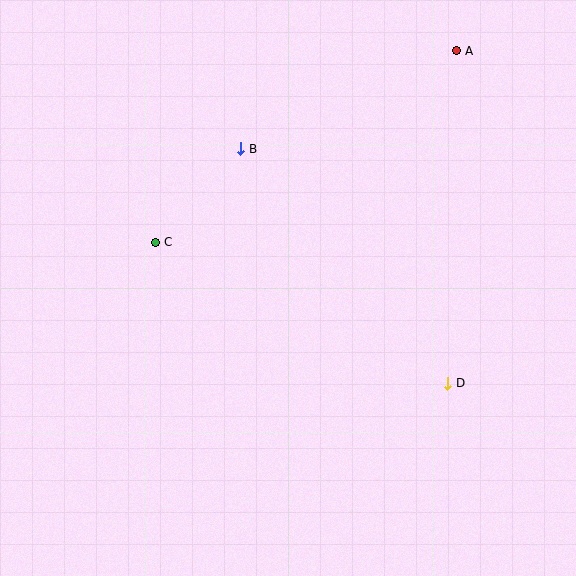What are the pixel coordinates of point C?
Point C is at (156, 243).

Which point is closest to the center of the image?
Point C at (156, 243) is closest to the center.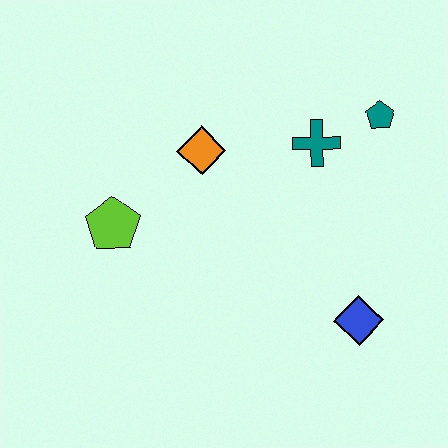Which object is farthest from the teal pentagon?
The lime pentagon is farthest from the teal pentagon.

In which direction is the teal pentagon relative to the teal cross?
The teal pentagon is to the right of the teal cross.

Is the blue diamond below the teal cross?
Yes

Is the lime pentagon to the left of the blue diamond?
Yes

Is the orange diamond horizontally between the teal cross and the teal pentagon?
No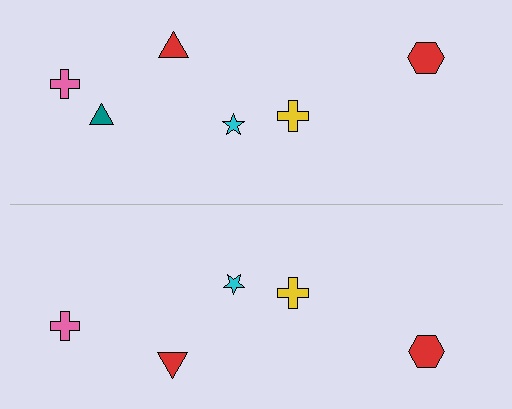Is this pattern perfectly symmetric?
No, the pattern is not perfectly symmetric. A teal triangle is missing from the bottom side.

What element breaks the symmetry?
A teal triangle is missing from the bottom side.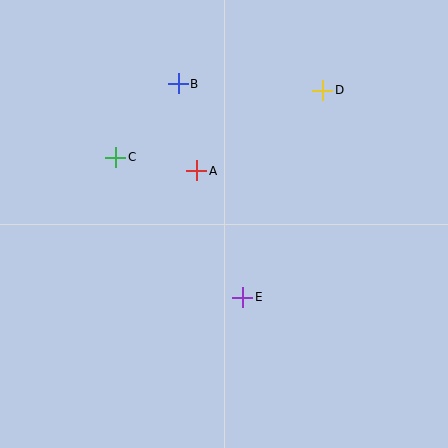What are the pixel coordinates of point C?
Point C is at (116, 157).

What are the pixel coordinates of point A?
Point A is at (197, 171).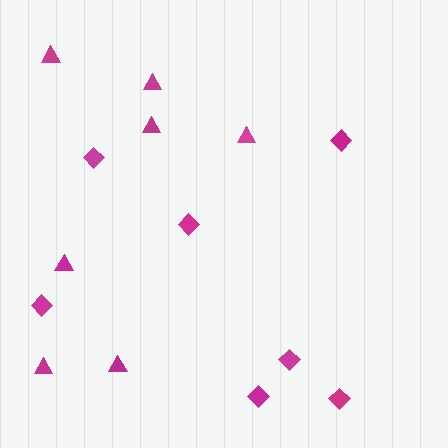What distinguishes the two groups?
There are 2 groups: one group of triangles (7) and one group of diamonds (7).